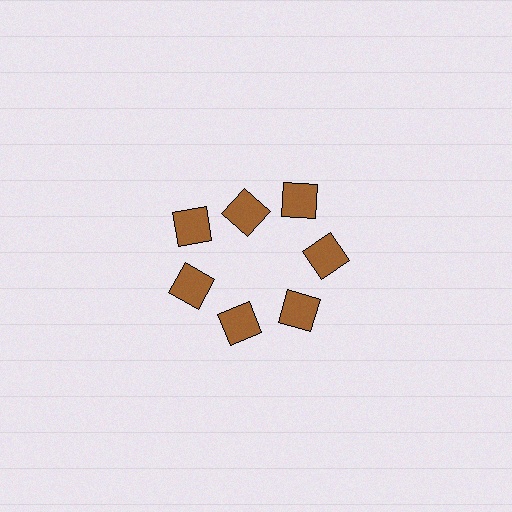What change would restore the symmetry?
The symmetry would be restored by moving it outward, back onto the ring so that all 7 diamonds sit at equal angles and equal distance from the center.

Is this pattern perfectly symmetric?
No. The 7 brown diamonds are arranged in a ring, but one element near the 12 o'clock position is pulled inward toward the center, breaking the 7-fold rotational symmetry.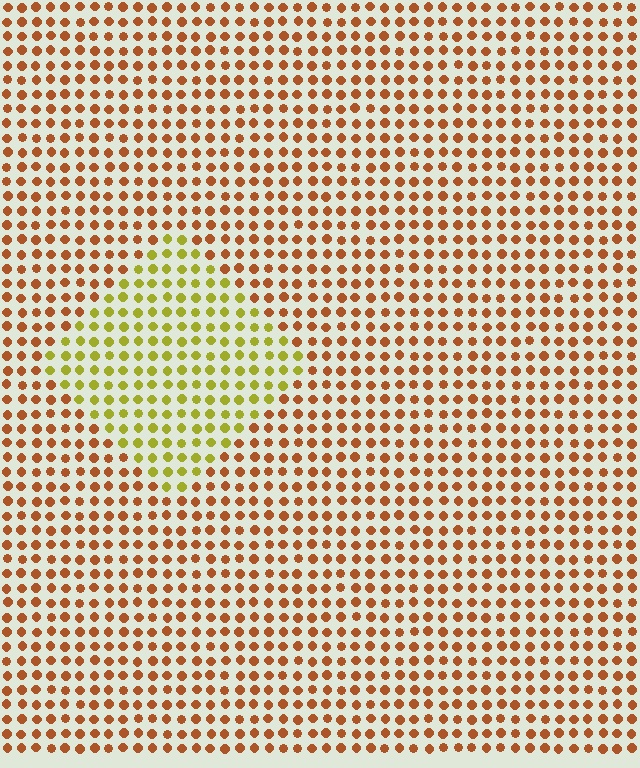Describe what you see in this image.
The image is filled with small brown elements in a uniform arrangement. A diamond-shaped region is visible where the elements are tinted to a slightly different hue, forming a subtle color boundary.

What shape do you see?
I see a diamond.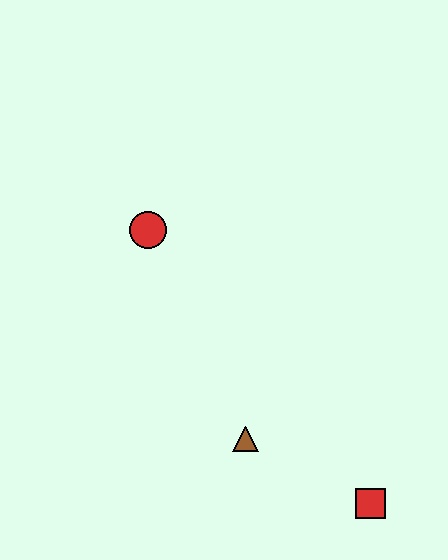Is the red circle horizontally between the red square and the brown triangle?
No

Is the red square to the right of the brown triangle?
Yes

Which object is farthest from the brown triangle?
The red circle is farthest from the brown triangle.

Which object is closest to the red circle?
The brown triangle is closest to the red circle.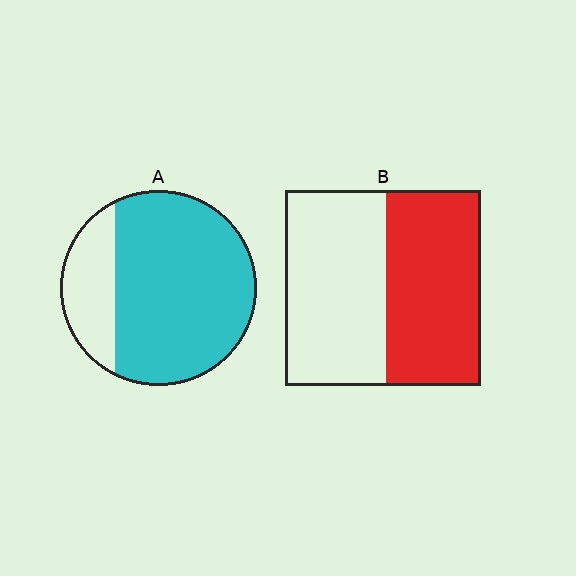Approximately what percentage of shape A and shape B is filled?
A is approximately 75% and B is approximately 50%.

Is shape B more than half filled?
Roughly half.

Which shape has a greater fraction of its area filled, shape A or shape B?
Shape A.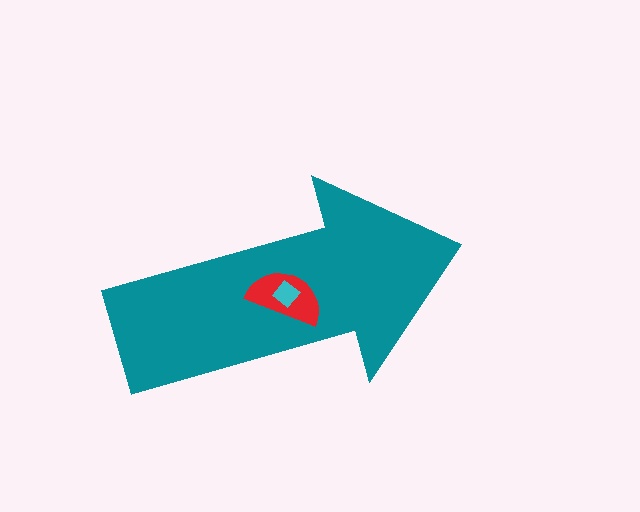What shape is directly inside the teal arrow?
The red semicircle.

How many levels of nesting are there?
3.